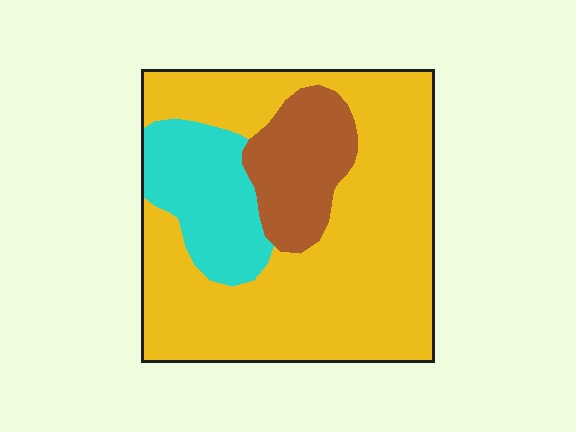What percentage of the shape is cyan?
Cyan covers about 15% of the shape.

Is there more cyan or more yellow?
Yellow.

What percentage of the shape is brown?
Brown takes up about one sixth (1/6) of the shape.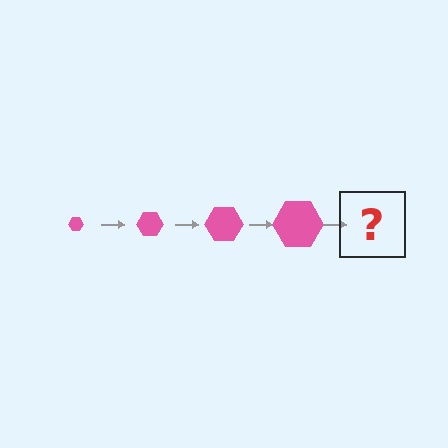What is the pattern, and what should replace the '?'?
The pattern is that the hexagon gets progressively larger each step. The '?' should be a pink hexagon, larger than the previous one.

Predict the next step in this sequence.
The next step is a pink hexagon, larger than the previous one.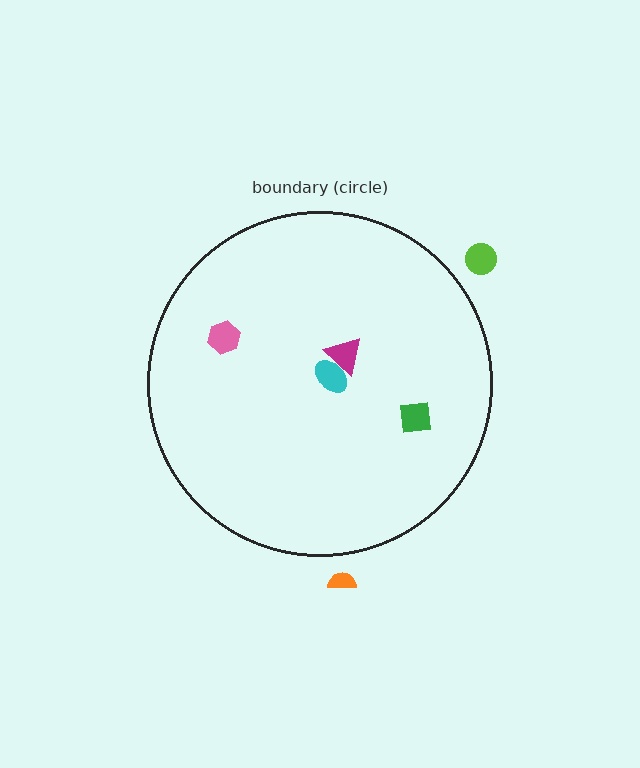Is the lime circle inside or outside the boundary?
Outside.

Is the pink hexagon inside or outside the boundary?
Inside.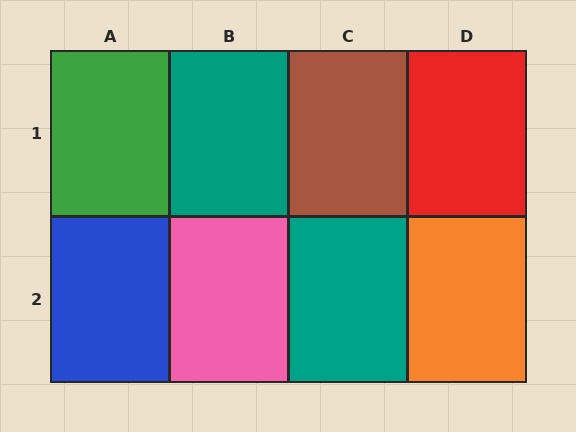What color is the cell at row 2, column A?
Blue.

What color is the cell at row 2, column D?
Orange.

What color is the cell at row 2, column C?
Teal.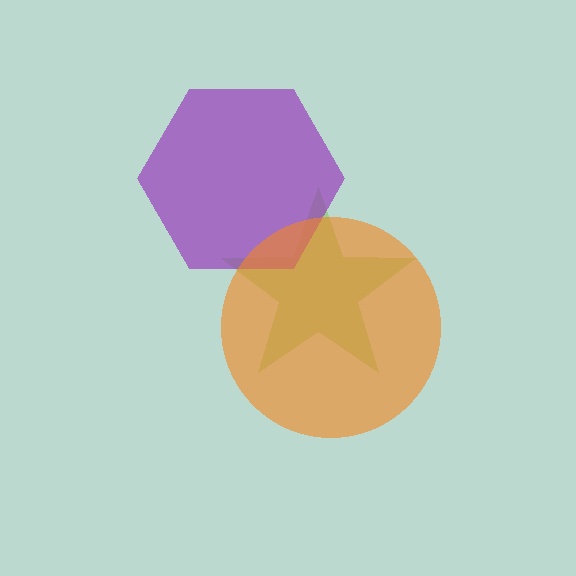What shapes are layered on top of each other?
The layered shapes are: a lime star, a purple hexagon, an orange circle.